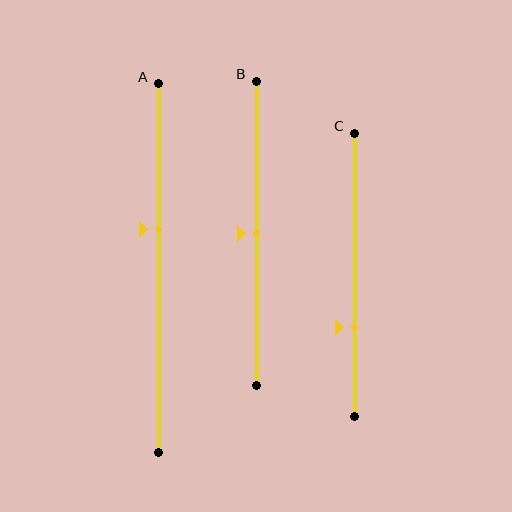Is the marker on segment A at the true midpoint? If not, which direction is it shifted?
No, the marker on segment A is shifted upward by about 10% of the segment length.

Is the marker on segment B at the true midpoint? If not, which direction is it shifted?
Yes, the marker on segment B is at the true midpoint.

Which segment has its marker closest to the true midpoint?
Segment B has its marker closest to the true midpoint.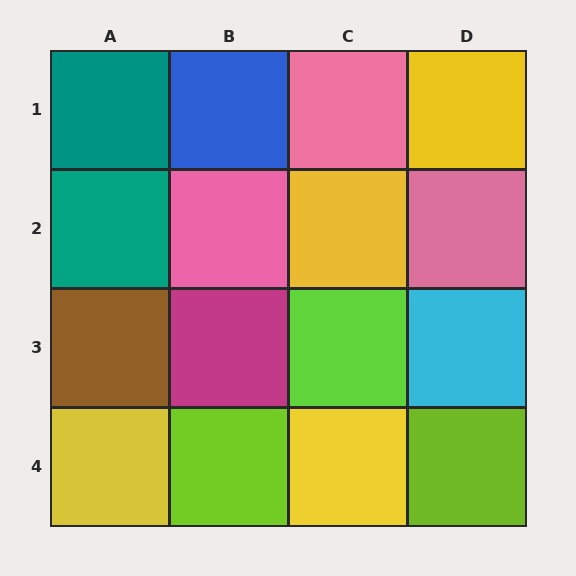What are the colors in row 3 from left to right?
Brown, magenta, lime, cyan.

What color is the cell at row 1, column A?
Teal.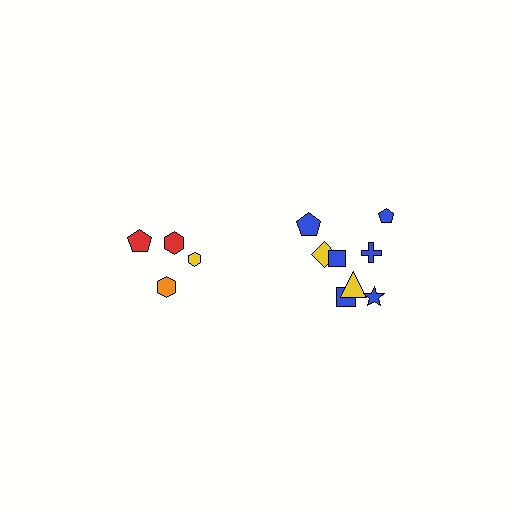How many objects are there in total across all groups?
There are 12 objects.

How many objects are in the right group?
There are 8 objects.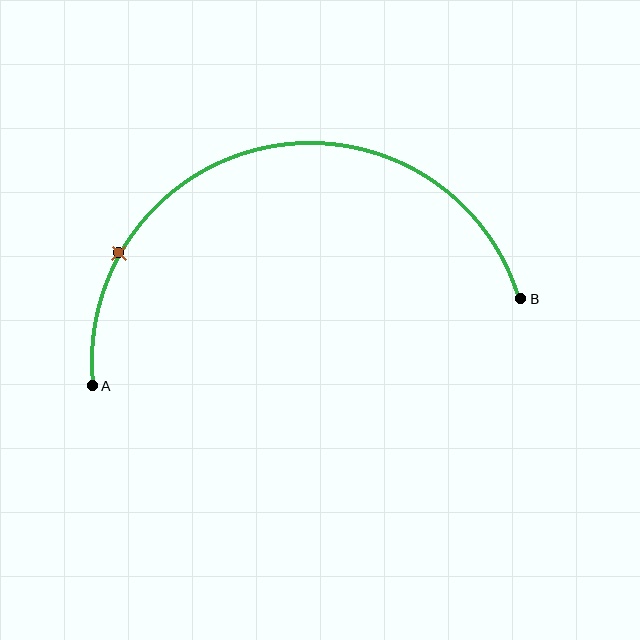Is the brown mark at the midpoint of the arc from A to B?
No. The brown mark lies on the arc but is closer to endpoint A. The arc midpoint would be at the point on the curve equidistant along the arc from both A and B.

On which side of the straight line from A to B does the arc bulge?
The arc bulges above the straight line connecting A and B.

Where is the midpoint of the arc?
The arc midpoint is the point on the curve farthest from the straight line joining A and B. It sits above that line.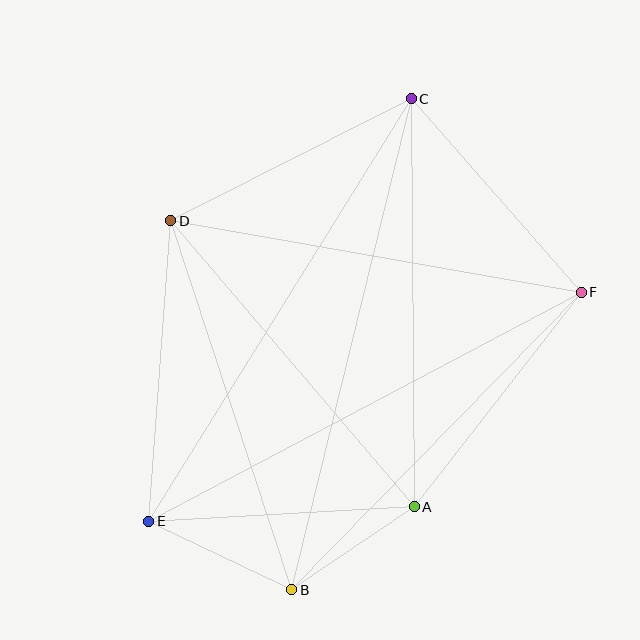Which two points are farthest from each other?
Points B and C are farthest from each other.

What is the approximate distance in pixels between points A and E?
The distance between A and E is approximately 266 pixels.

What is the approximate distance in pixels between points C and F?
The distance between C and F is approximately 258 pixels.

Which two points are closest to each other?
Points A and B are closest to each other.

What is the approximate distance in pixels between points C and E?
The distance between C and E is approximately 497 pixels.